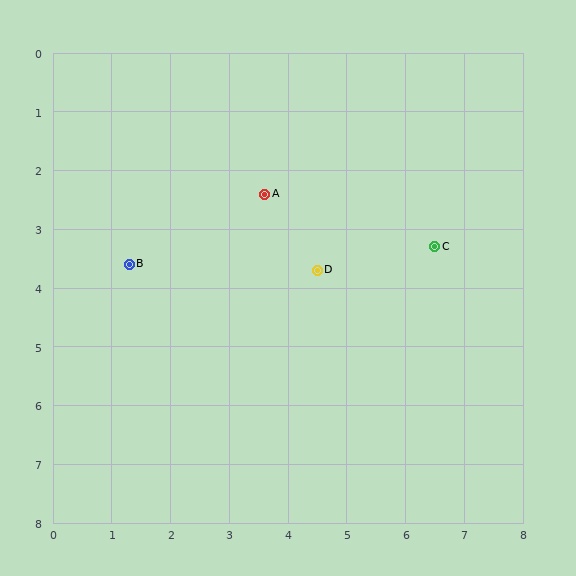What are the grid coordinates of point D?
Point D is at approximately (4.5, 3.7).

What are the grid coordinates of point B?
Point B is at approximately (1.3, 3.6).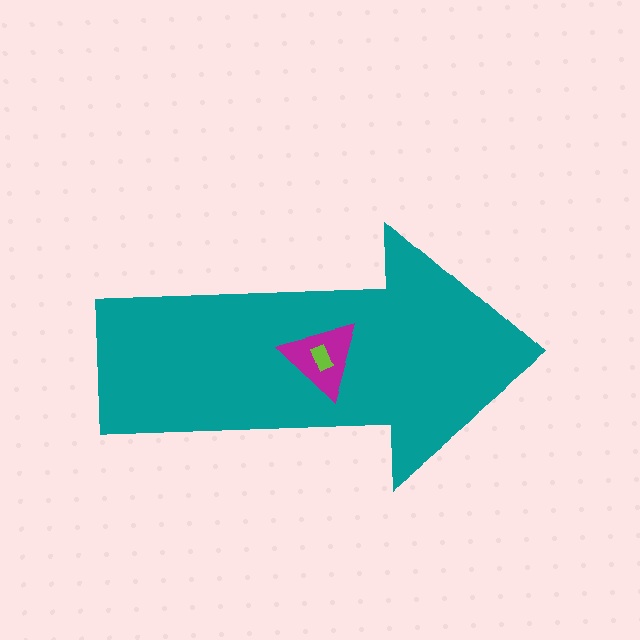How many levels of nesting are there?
3.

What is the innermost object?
The lime rectangle.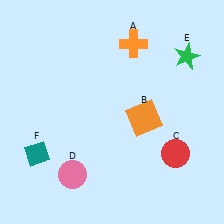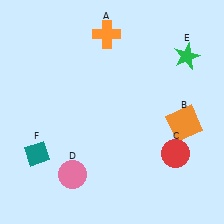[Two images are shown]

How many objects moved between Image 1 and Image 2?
2 objects moved between the two images.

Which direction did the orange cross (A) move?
The orange cross (A) moved left.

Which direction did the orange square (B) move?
The orange square (B) moved right.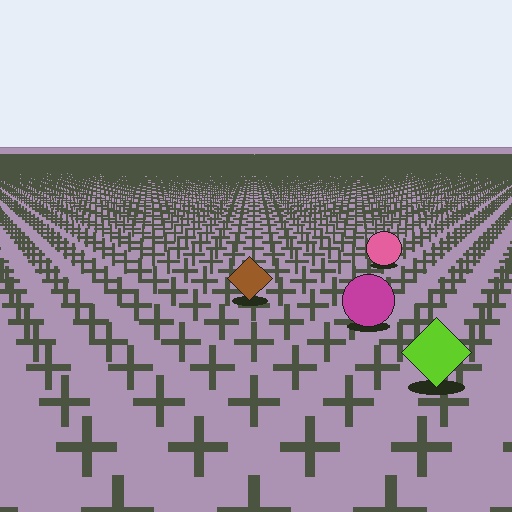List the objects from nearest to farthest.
From nearest to farthest: the lime diamond, the magenta circle, the brown diamond, the pink circle.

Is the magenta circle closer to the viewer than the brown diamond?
Yes. The magenta circle is closer — you can tell from the texture gradient: the ground texture is coarser near it.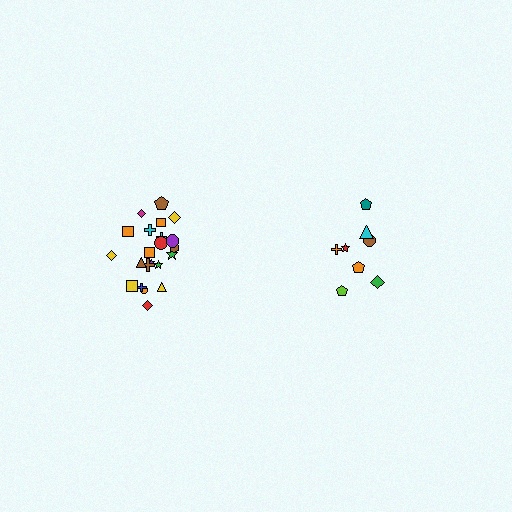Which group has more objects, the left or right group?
The left group.